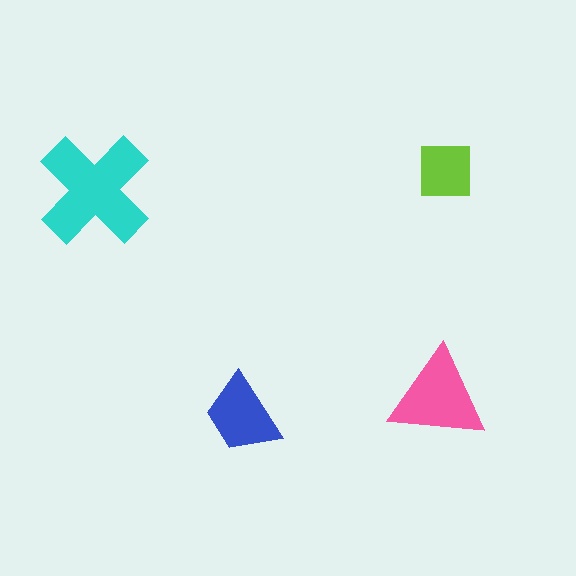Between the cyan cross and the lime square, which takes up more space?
The cyan cross.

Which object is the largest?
The cyan cross.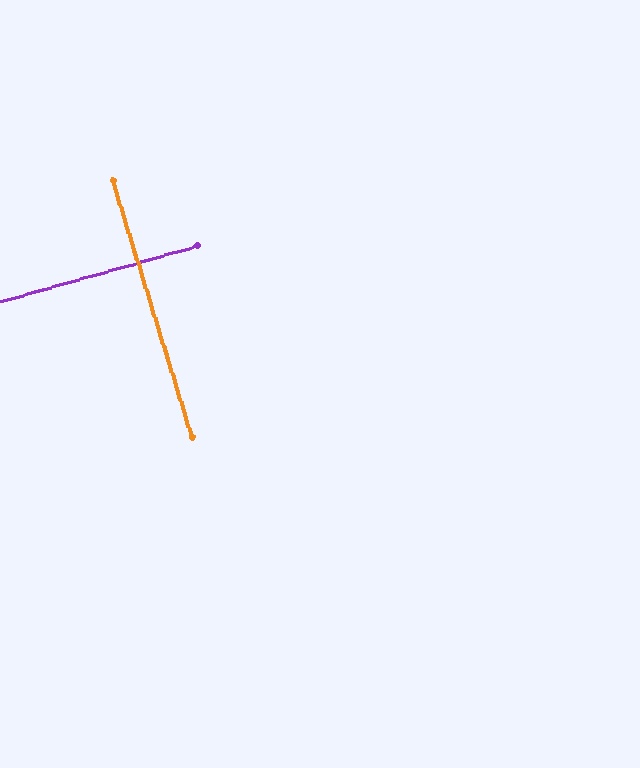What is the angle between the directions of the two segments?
Approximately 88 degrees.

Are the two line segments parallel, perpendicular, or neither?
Perpendicular — they meet at approximately 88°.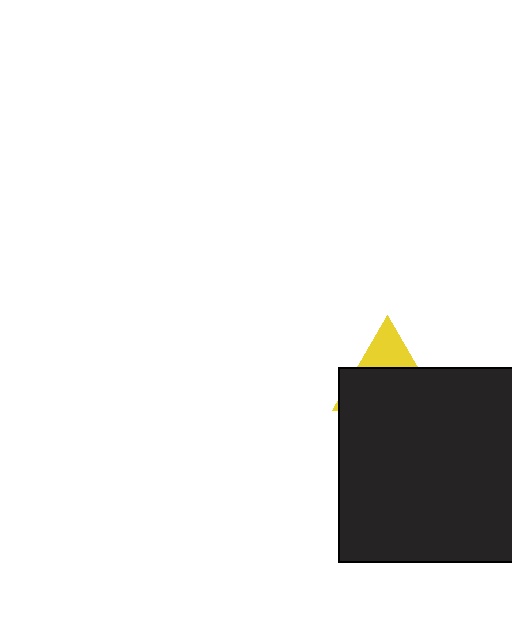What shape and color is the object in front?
The object in front is a black square.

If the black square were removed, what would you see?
You would see the complete yellow triangle.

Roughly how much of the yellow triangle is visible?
A small part of it is visible (roughly 30%).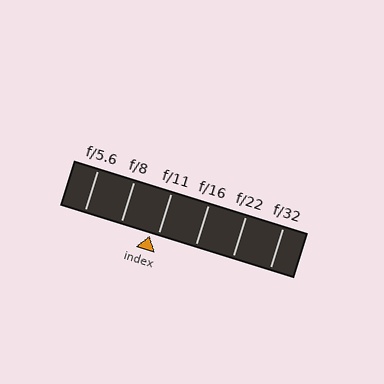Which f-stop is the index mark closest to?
The index mark is closest to f/11.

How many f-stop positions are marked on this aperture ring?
There are 6 f-stop positions marked.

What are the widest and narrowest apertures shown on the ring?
The widest aperture shown is f/5.6 and the narrowest is f/32.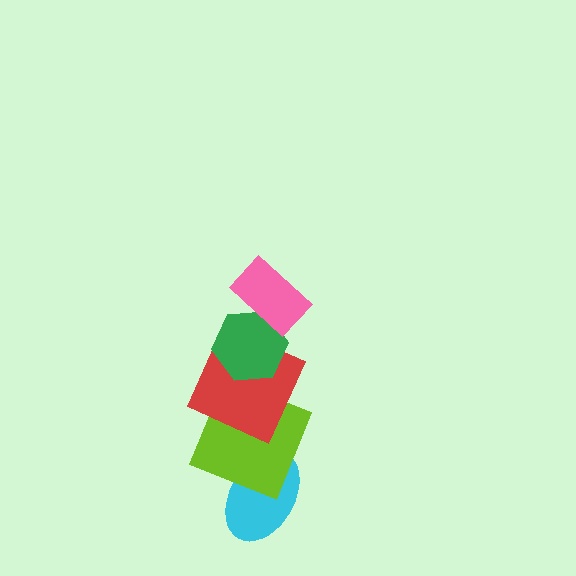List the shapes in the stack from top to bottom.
From top to bottom: the pink rectangle, the green hexagon, the red square, the lime square, the cyan ellipse.